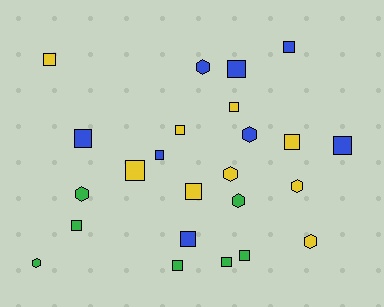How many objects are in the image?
There are 24 objects.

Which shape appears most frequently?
Square, with 16 objects.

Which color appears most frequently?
Yellow, with 9 objects.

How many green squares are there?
There are 4 green squares.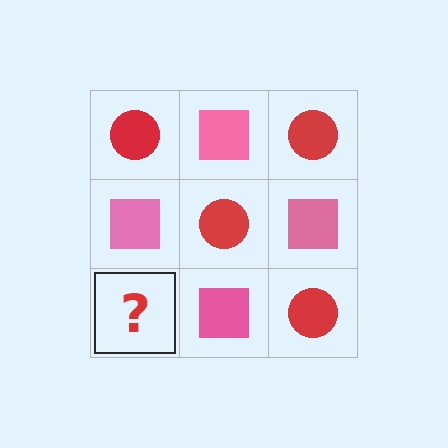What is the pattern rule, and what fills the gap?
The rule is that it alternates red circle and pink square in a checkerboard pattern. The gap should be filled with a red circle.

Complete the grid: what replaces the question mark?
The question mark should be replaced with a red circle.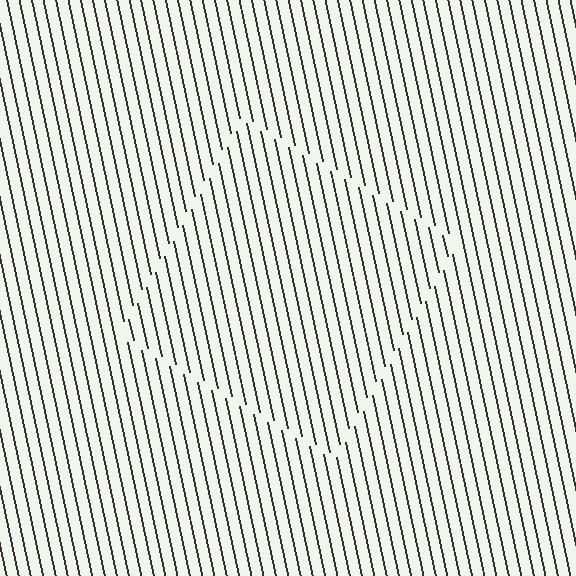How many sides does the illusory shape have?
4 sides — the line-ends trace a square.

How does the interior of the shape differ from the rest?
The interior of the shape contains the same grating, shifted by half a period — the contour is defined by the phase discontinuity where line-ends from the inner and outer gratings abut.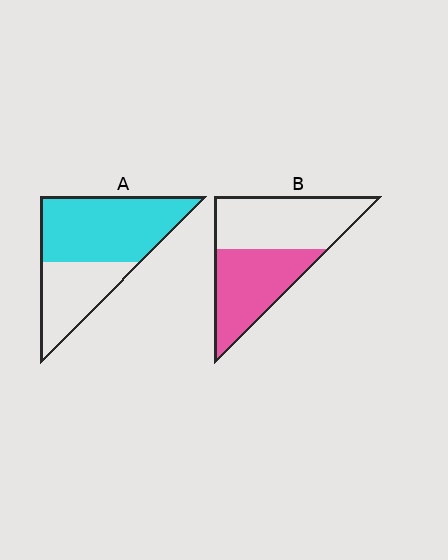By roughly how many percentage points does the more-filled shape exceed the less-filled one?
By roughly 15 percentage points (A over B).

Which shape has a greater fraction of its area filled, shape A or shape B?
Shape A.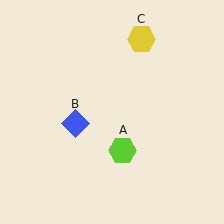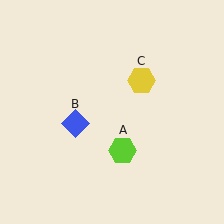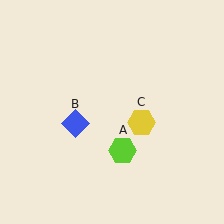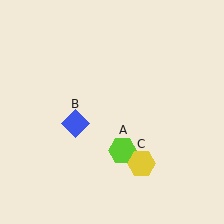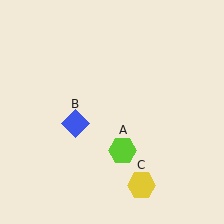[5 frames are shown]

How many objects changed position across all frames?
1 object changed position: yellow hexagon (object C).